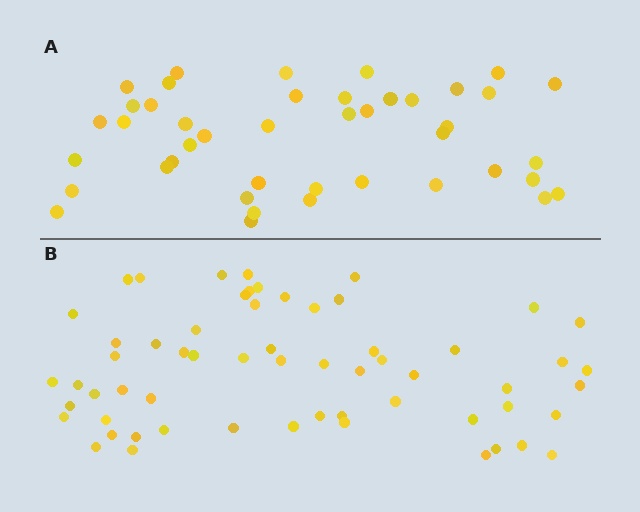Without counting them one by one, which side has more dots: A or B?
Region B (the bottom region) has more dots.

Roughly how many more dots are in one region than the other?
Region B has approximately 15 more dots than region A.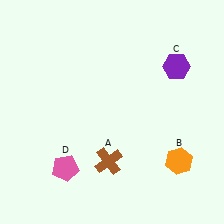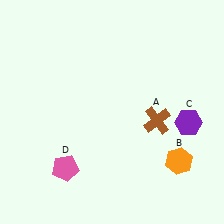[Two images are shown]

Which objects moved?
The objects that moved are: the brown cross (A), the purple hexagon (C).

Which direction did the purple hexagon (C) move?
The purple hexagon (C) moved down.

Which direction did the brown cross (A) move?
The brown cross (A) moved right.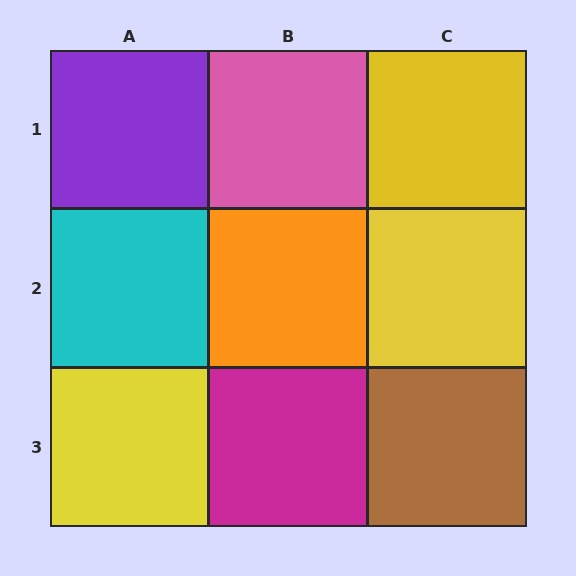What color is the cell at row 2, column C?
Yellow.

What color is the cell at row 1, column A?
Purple.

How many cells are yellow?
3 cells are yellow.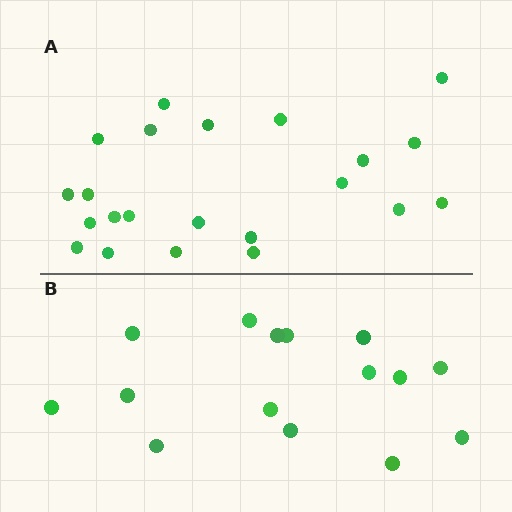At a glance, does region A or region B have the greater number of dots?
Region A (the top region) has more dots.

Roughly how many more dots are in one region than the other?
Region A has roughly 8 or so more dots than region B.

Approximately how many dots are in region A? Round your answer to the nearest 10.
About 20 dots. (The exact count is 22, which rounds to 20.)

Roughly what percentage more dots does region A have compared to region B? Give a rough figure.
About 45% more.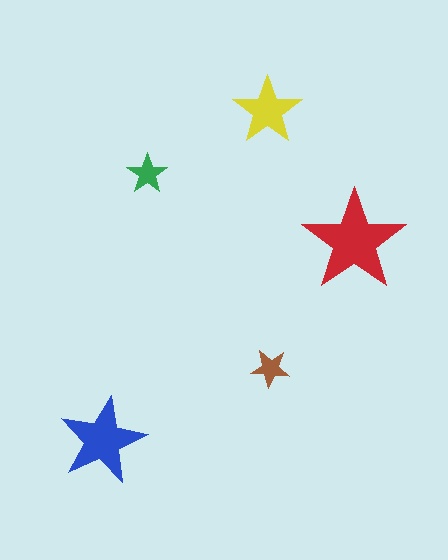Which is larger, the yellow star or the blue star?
The blue one.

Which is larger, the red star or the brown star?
The red one.